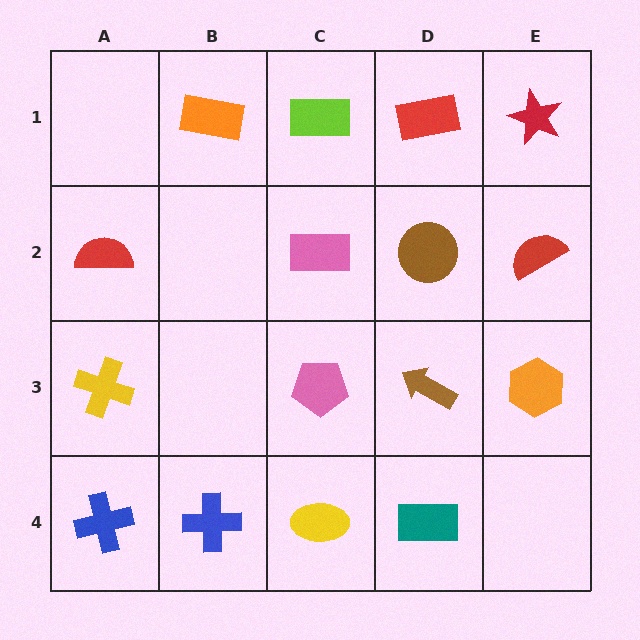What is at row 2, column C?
A pink rectangle.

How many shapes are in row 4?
4 shapes.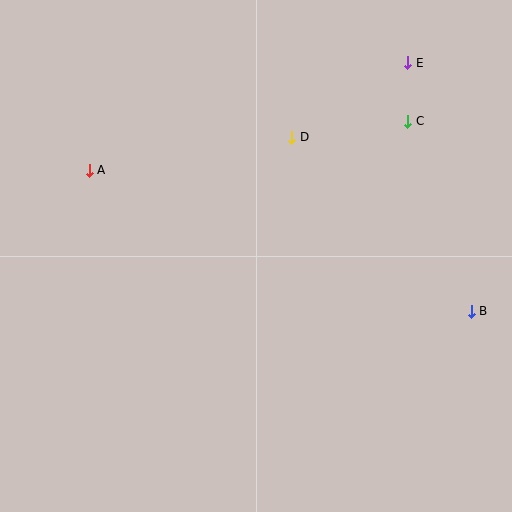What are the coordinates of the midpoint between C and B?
The midpoint between C and B is at (439, 216).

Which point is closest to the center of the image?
Point D at (292, 137) is closest to the center.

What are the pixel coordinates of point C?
Point C is at (408, 121).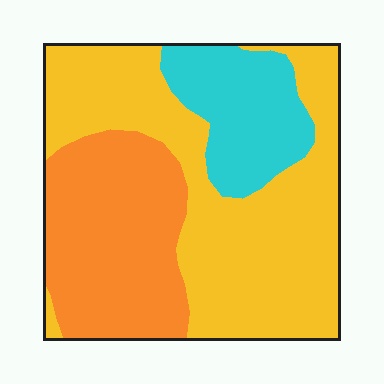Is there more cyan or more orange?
Orange.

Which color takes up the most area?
Yellow, at roughly 50%.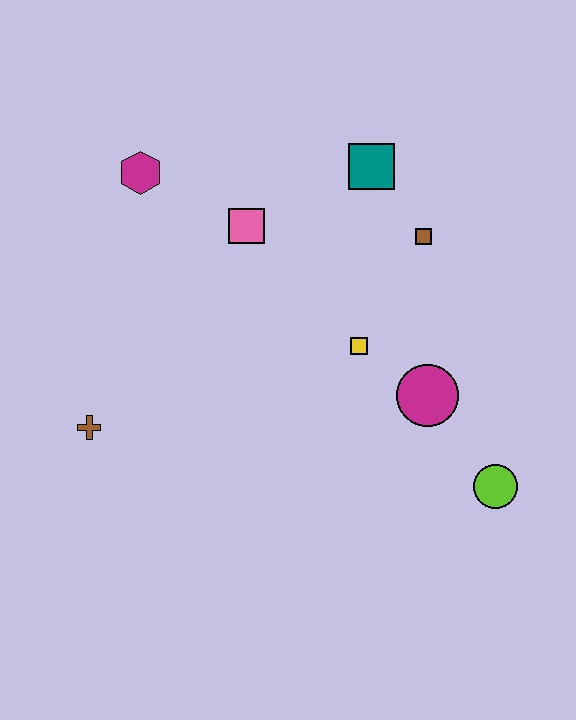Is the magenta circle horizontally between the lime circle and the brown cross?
Yes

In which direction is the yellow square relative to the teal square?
The yellow square is below the teal square.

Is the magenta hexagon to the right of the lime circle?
No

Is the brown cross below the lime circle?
No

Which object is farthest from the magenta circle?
The magenta hexagon is farthest from the magenta circle.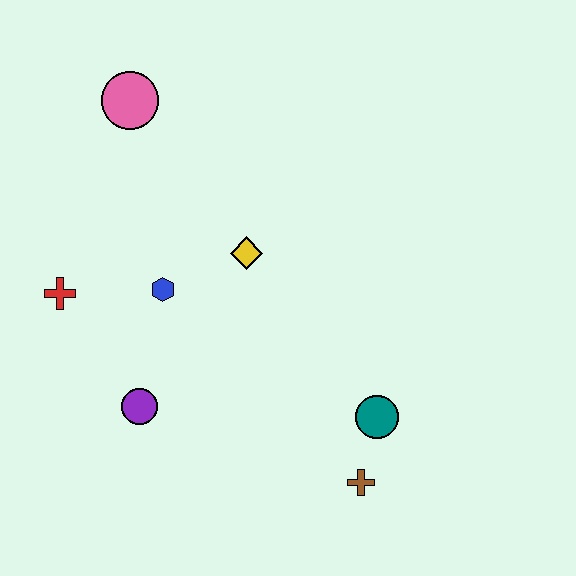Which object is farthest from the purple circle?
The pink circle is farthest from the purple circle.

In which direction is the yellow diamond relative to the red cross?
The yellow diamond is to the right of the red cross.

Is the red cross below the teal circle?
No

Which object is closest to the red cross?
The blue hexagon is closest to the red cross.